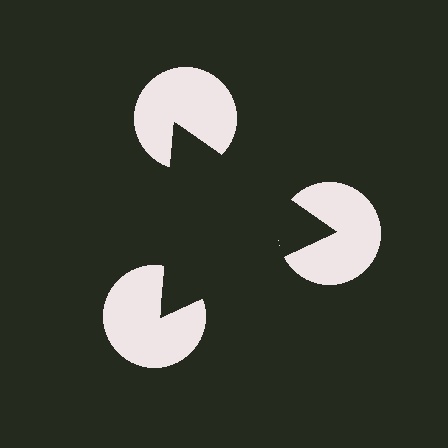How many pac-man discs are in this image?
There are 3 — one at each vertex of the illusory triangle.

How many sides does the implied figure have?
3 sides.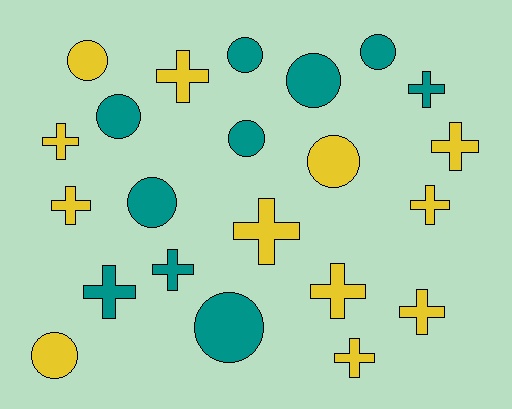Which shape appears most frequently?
Cross, with 12 objects.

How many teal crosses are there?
There are 3 teal crosses.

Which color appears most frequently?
Yellow, with 12 objects.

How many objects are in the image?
There are 22 objects.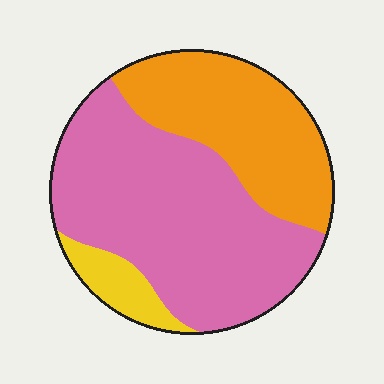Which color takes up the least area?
Yellow, at roughly 10%.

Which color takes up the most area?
Pink, at roughly 60%.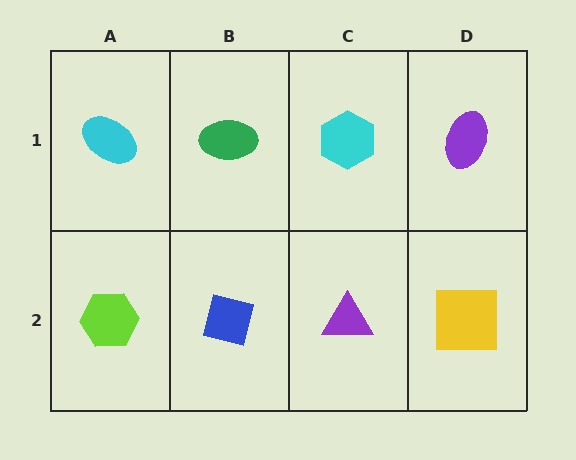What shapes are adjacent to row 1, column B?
A blue square (row 2, column B), a cyan ellipse (row 1, column A), a cyan hexagon (row 1, column C).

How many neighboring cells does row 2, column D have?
2.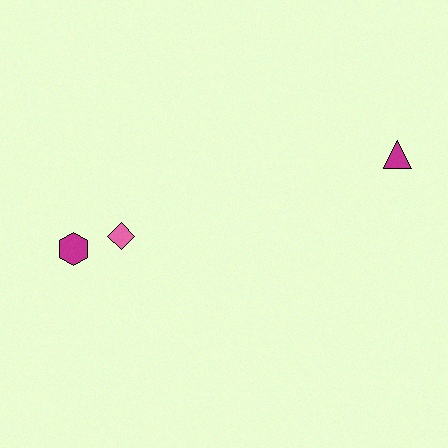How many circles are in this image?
There are no circles.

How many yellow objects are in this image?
There are no yellow objects.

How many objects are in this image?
There are 3 objects.